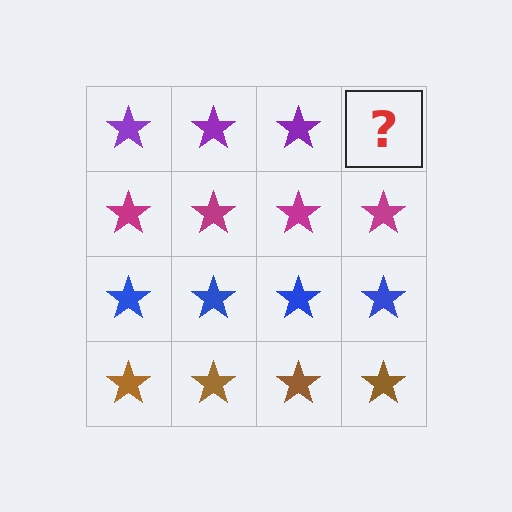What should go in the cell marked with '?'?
The missing cell should contain a purple star.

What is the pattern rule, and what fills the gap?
The rule is that each row has a consistent color. The gap should be filled with a purple star.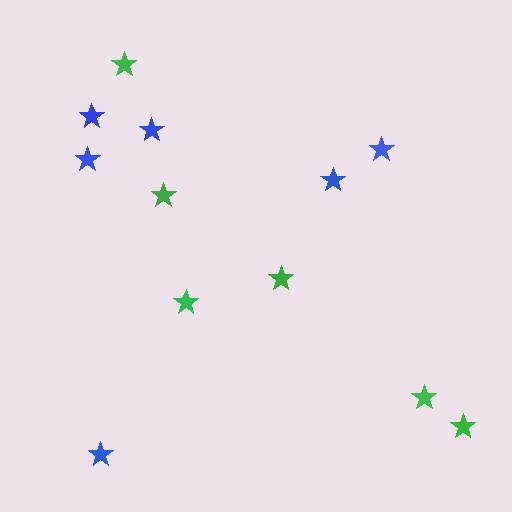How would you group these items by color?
There are 2 groups: one group of green stars (6) and one group of blue stars (6).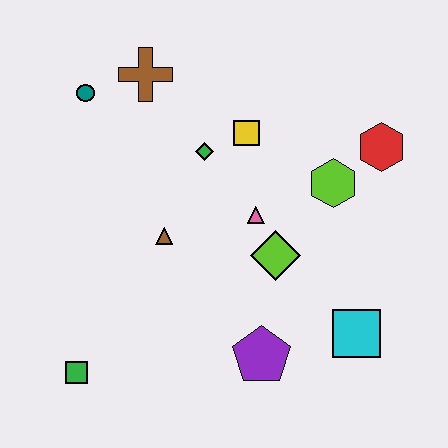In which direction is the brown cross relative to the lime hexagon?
The brown cross is to the left of the lime hexagon.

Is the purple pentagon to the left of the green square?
No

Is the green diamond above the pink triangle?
Yes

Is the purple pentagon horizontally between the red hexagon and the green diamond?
Yes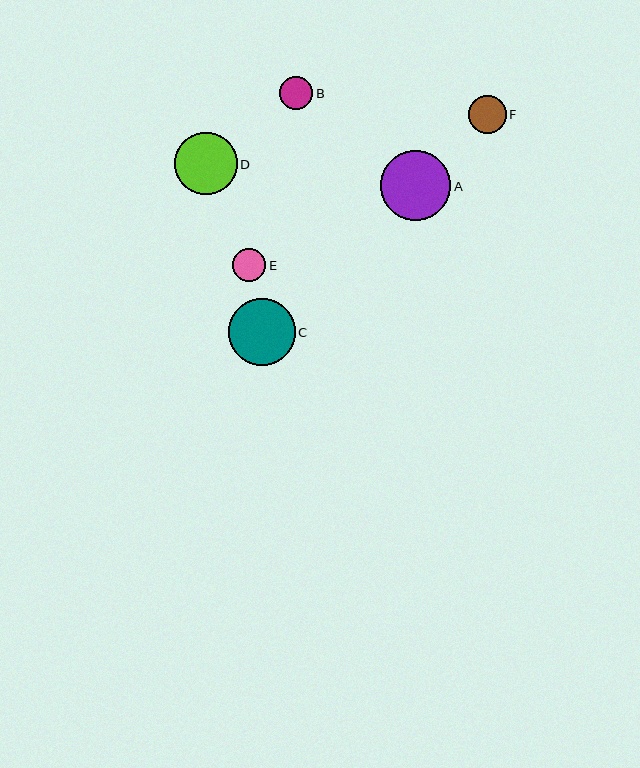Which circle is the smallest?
Circle B is the smallest with a size of approximately 33 pixels.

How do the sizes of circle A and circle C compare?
Circle A and circle C are approximately the same size.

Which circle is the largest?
Circle A is the largest with a size of approximately 70 pixels.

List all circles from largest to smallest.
From largest to smallest: A, C, D, F, E, B.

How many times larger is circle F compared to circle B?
Circle F is approximately 1.1 times the size of circle B.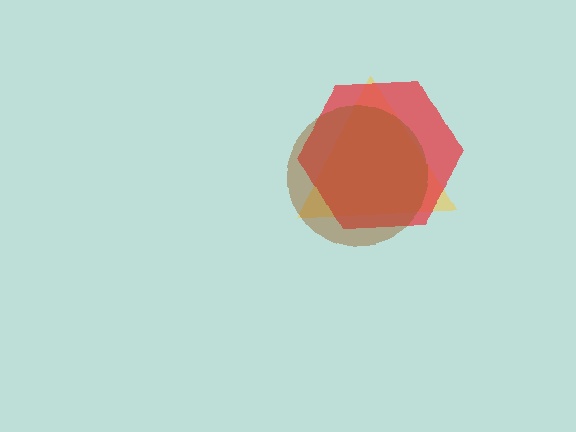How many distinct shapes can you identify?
There are 3 distinct shapes: a yellow triangle, a red hexagon, a brown circle.